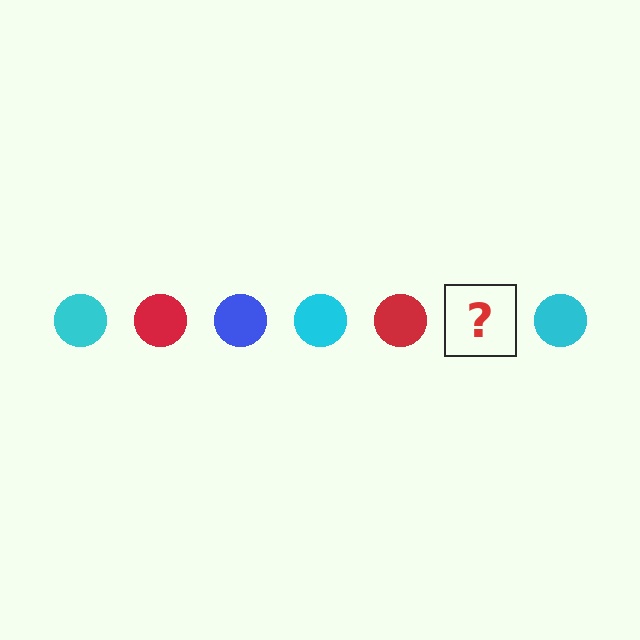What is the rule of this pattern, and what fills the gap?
The rule is that the pattern cycles through cyan, red, blue circles. The gap should be filled with a blue circle.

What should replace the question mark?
The question mark should be replaced with a blue circle.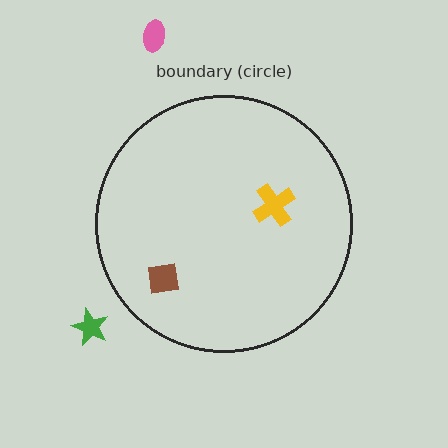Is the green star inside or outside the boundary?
Outside.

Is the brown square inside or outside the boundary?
Inside.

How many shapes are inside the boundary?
2 inside, 2 outside.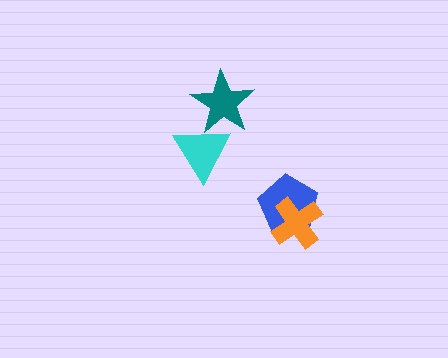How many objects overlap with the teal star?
1 object overlaps with the teal star.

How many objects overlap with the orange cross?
1 object overlaps with the orange cross.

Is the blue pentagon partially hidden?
Yes, it is partially covered by another shape.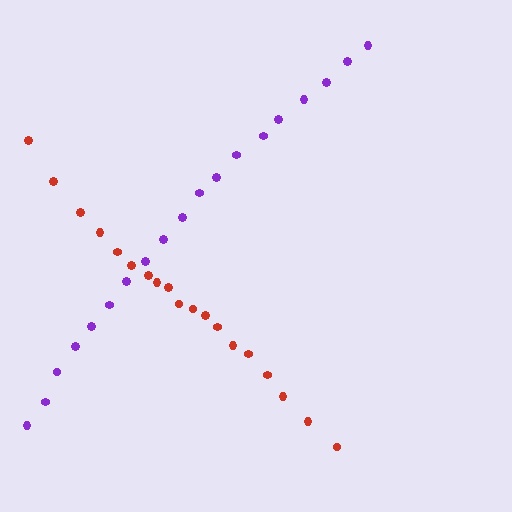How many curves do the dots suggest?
There are 2 distinct paths.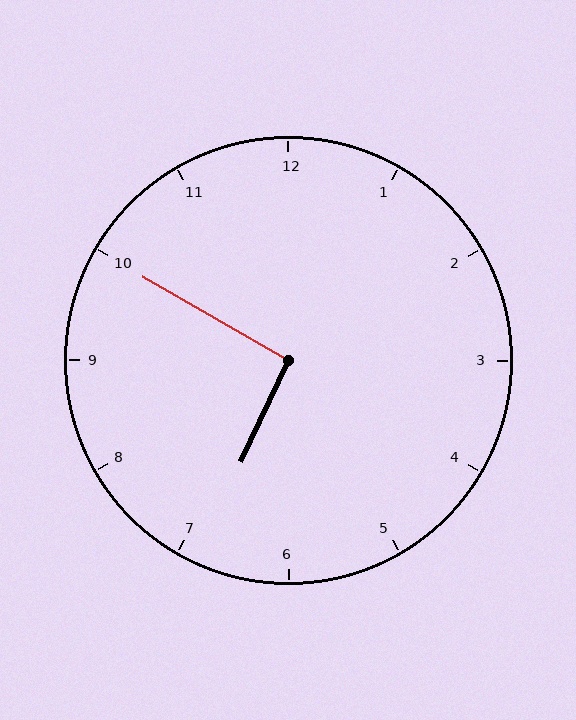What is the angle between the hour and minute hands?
Approximately 95 degrees.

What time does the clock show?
6:50.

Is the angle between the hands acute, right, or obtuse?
It is right.